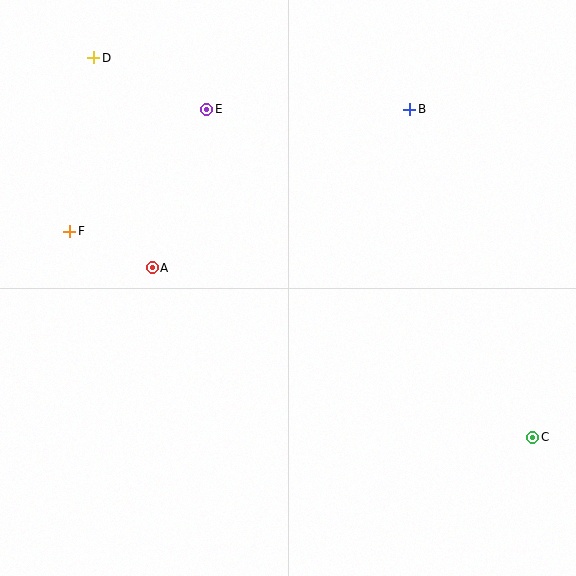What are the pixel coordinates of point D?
Point D is at (94, 58).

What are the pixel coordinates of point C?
Point C is at (533, 437).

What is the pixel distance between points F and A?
The distance between F and A is 90 pixels.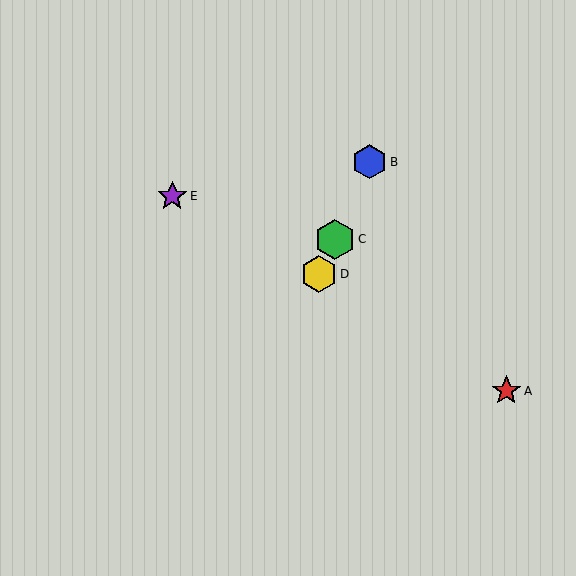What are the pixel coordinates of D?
Object D is at (319, 274).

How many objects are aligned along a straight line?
3 objects (B, C, D) are aligned along a straight line.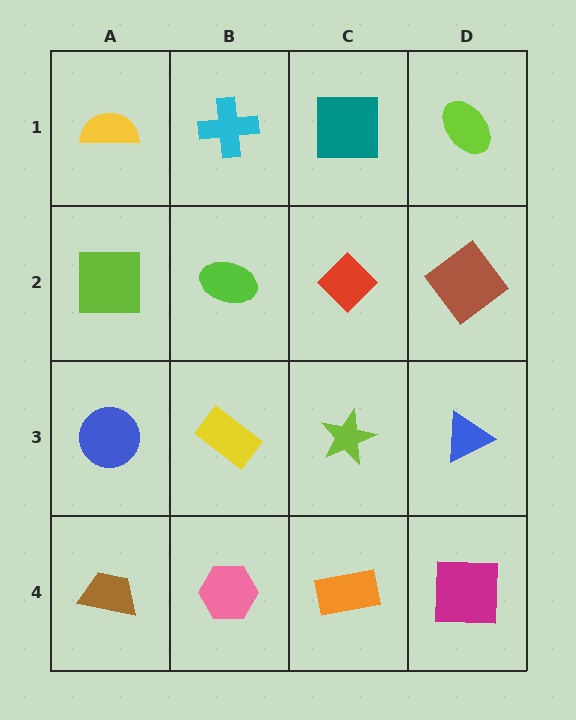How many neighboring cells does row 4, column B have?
3.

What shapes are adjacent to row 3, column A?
A lime square (row 2, column A), a brown trapezoid (row 4, column A), a yellow rectangle (row 3, column B).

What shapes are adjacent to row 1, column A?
A lime square (row 2, column A), a cyan cross (row 1, column B).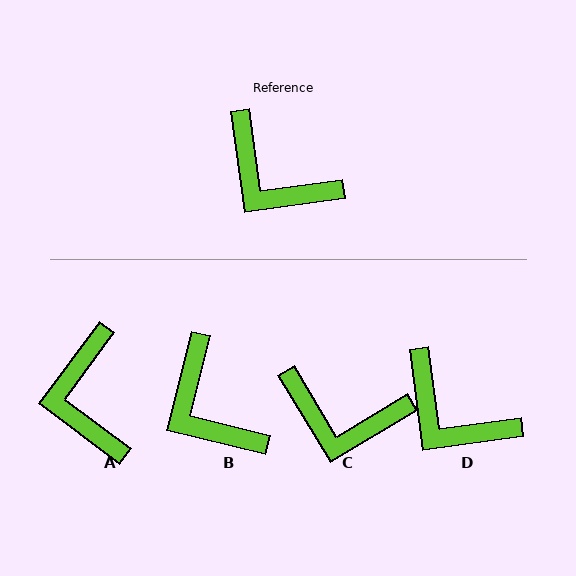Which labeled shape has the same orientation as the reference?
D.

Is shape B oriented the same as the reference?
No, it is off by about 22 degrees.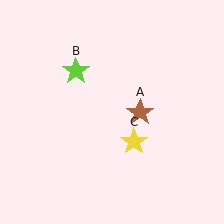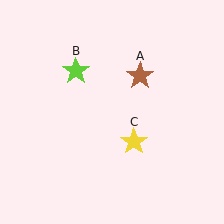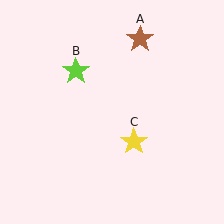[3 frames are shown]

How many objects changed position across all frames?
1 object changed position: brown star (object A).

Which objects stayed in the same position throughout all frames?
Lime star (object B) and yellow star (object C) remained stationary.